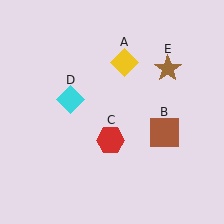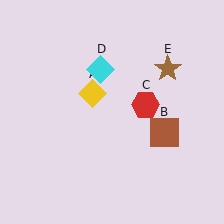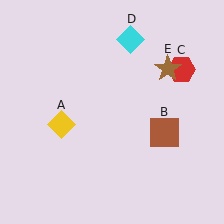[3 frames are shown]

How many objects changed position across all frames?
3 objects changed position: yellow diamond (object A), red hexagon (object C), cyan diamond (object D).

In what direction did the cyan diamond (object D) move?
The cyan diamond (object D) moved up and to the right.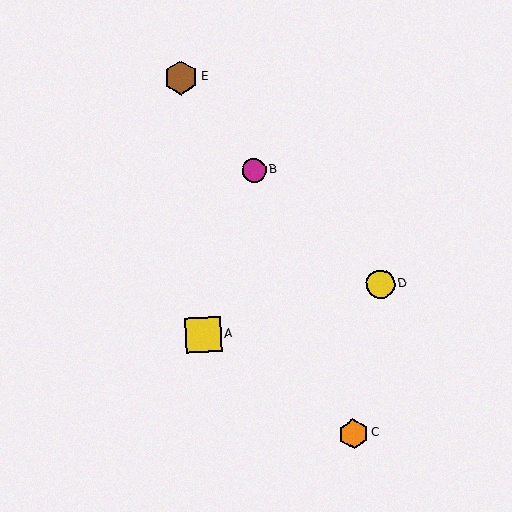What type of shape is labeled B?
Shape B is a magenta circle.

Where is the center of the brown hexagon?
The center of the brown hexagon is at (181, 78).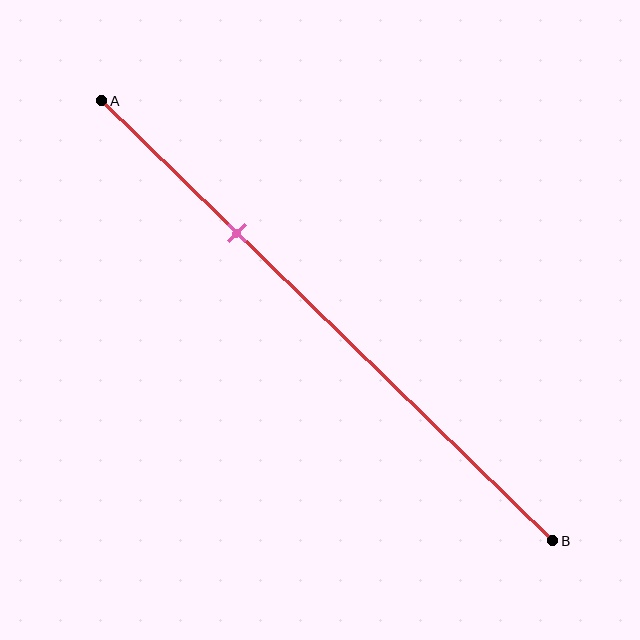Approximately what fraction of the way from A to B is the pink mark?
The pink mark is approximately 30% of the way from A to B.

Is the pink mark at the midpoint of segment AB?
No, the mark is at about 30% from A, not at the 50% midpoint.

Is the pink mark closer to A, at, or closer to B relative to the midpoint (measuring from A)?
The pink mark is closer to point A than the midpoint of segment AB.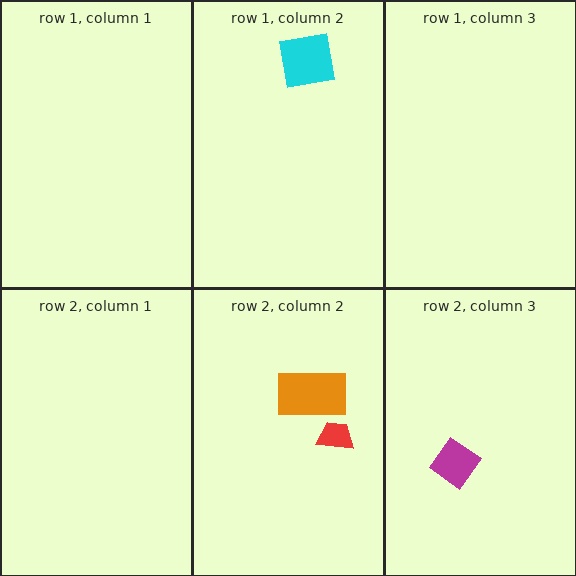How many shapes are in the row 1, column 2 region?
1.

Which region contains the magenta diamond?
The row 2, column 3 region.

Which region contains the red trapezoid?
The row 2, column 2 region.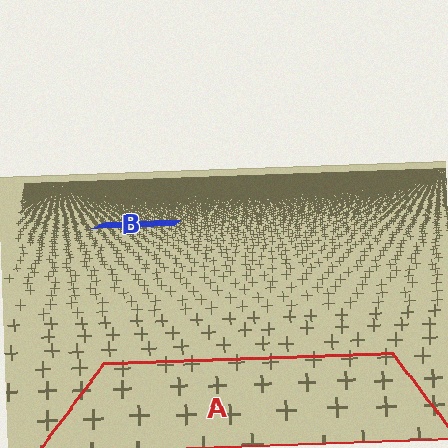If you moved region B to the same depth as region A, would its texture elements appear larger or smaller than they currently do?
They would appear larger. At a closer depth, the same texture elements are projected at a bigger on-screen size.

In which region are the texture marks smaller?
The texture marks are smaller in region B, because it is farther away.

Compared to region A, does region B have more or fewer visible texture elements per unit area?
Region B has more texture elements per unit area — they are packed more densely because it is farther away.